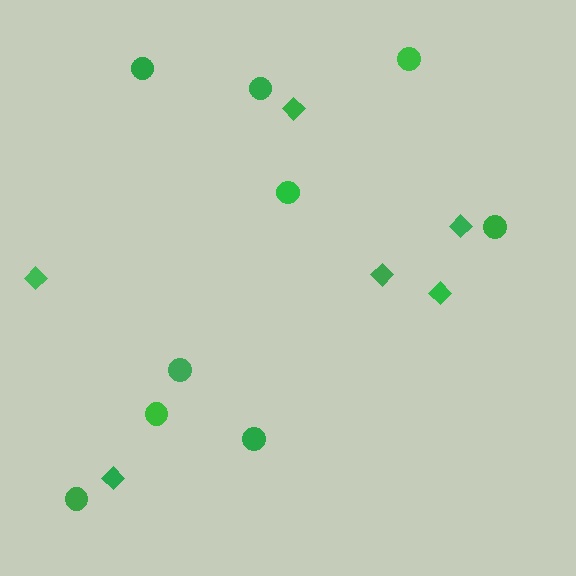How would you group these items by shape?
There are 2 groups: one group of circles (9) and one group of diamonds (6).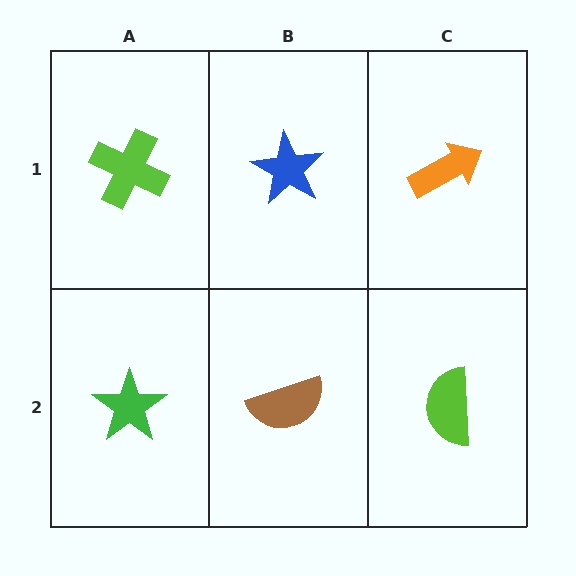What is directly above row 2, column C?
An orange arrow.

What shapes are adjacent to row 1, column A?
A green star (row 2, column A), a blue star (row 1, column B).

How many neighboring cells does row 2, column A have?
2.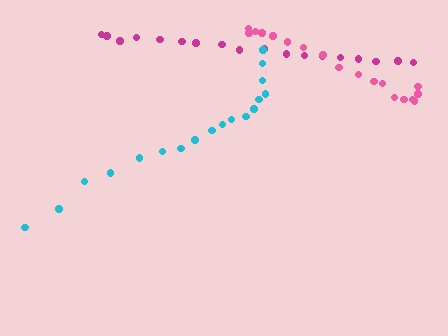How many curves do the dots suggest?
There are 3 distinct paths.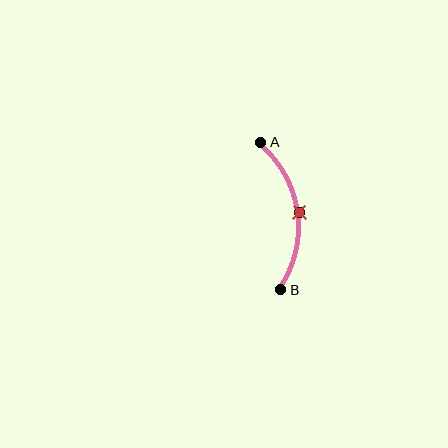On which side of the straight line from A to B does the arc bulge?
The arc bulges to the right of the straight line connecting A and B.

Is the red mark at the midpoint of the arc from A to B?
Yes. The red mark lies on the arc at equal arc-length from both A and B — it is the arc midpoint.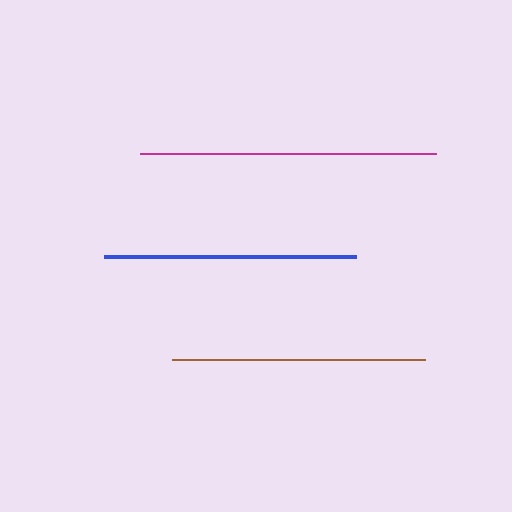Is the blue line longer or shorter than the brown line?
The brown line is longer than the blue line.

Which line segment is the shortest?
The blue line is the shortest at approximately 252 pixels.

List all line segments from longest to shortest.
From longest to shortest: magenta, brown, blue.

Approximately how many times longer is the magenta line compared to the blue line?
The magenta line is approximately 1.2 times the length of the blue line.